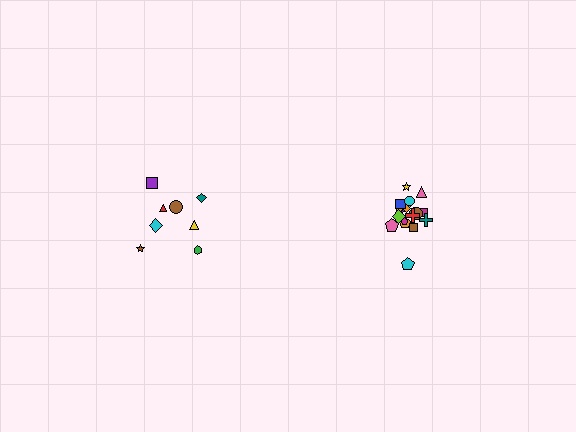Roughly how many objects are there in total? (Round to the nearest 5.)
Roughly 25 objects in total.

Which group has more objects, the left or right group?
The right group.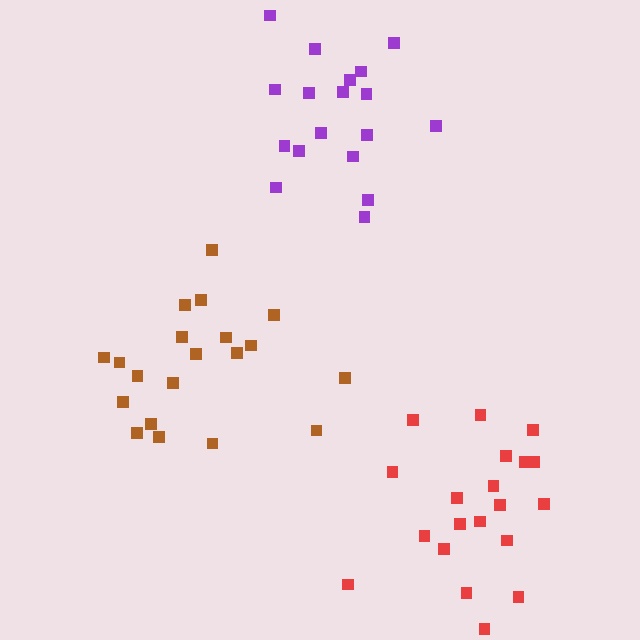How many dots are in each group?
Group 1: 18 dots, Group 2: 20 dots, Group 3: 20 dots (58 total).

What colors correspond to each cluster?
The clusters are colored: purple, brown, red.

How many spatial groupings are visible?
There are 3 spatial groupings.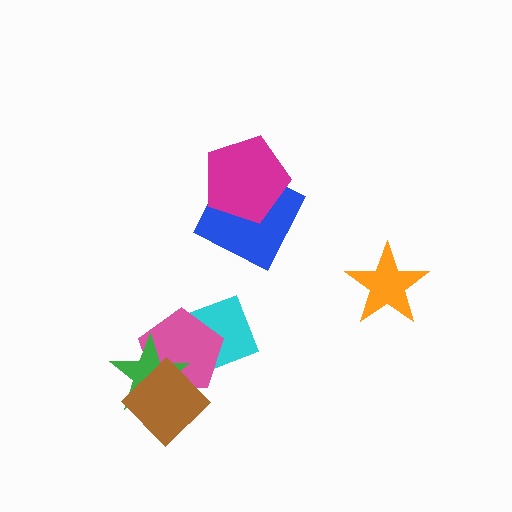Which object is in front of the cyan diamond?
The pink pentagon is in front of the cyan diamond.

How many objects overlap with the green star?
2 objects overlap with the green star.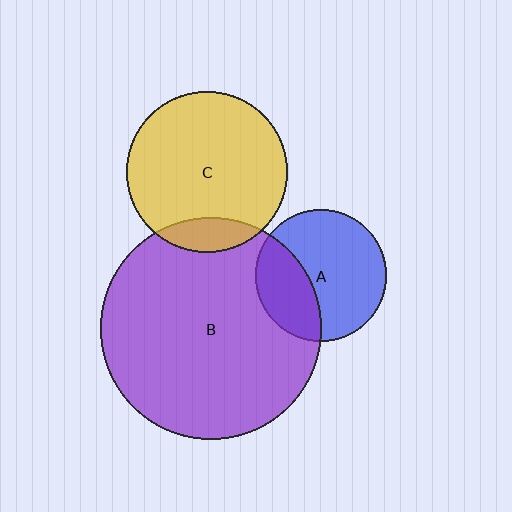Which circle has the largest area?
Circle B (purple).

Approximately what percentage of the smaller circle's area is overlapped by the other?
Approximately 10%.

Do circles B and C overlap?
Yes.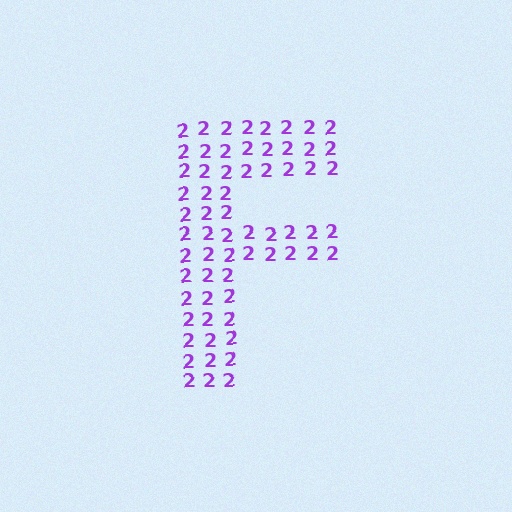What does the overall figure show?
The overall figure shows the letter F.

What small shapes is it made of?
It is made of small digit 2's.